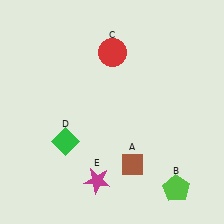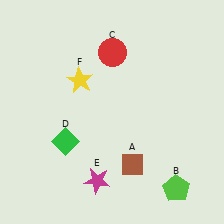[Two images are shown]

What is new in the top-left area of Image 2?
A yellow star (F) was added in the top-left area of Image 2.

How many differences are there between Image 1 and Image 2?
There is 1 difference between the two images.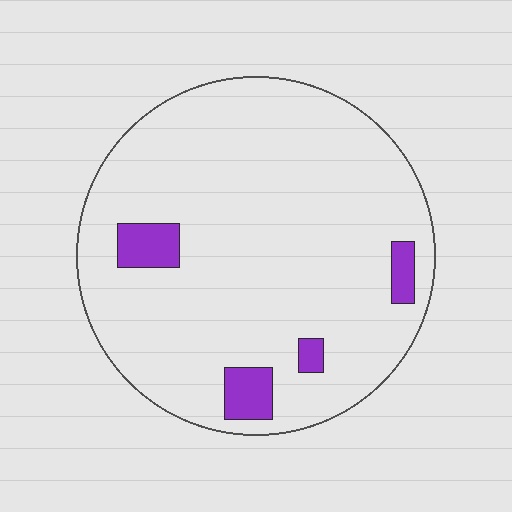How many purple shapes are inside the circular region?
4.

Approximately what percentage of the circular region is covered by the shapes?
Approximately 10%.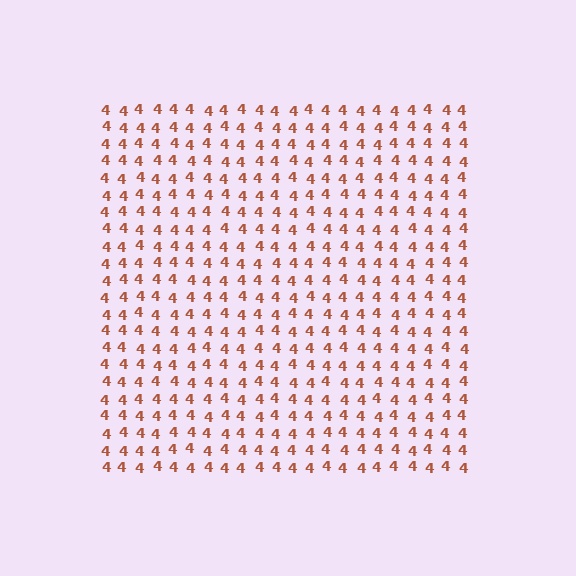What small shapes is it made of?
It is made of small digit 4's.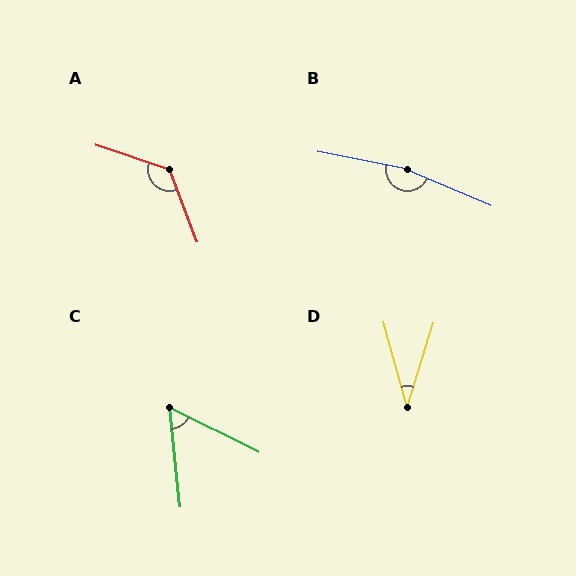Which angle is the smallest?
D, at approximately 33 degrees.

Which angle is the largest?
B, at approximately 168 degrees.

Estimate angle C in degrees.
Approximately 58 degrees.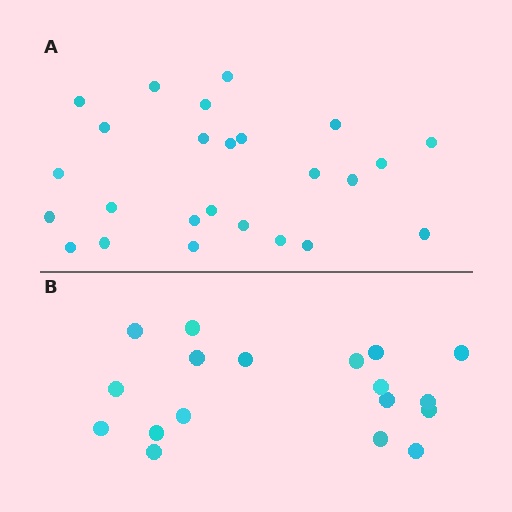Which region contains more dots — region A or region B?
Region A (the top region) has more dots.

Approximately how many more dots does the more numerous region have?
Region A has roughly 8 or so more dots than region B.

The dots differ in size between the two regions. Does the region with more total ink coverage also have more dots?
No. Region B has more total ink coverage because its dots are larger, but region A actually contains more individual dots. Total area can be misleading — the number of items is what matters here.